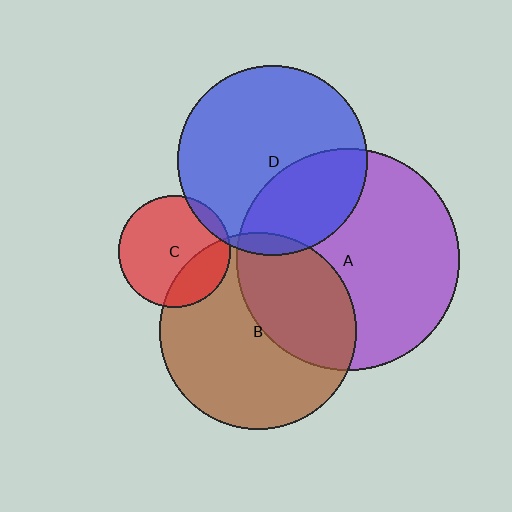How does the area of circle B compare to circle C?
Approximately 3.1 times.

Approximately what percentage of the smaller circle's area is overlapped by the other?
Approximately 5%.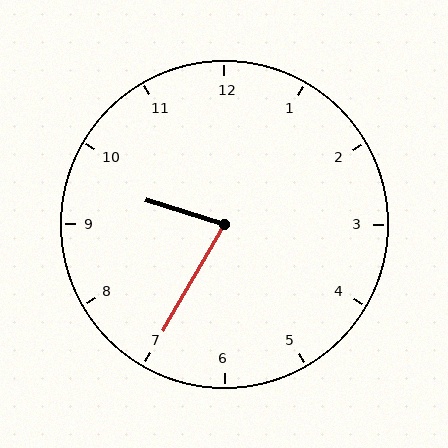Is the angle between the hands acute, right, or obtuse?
It is acute.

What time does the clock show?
9:35.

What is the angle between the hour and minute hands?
Approximately 78 degrees.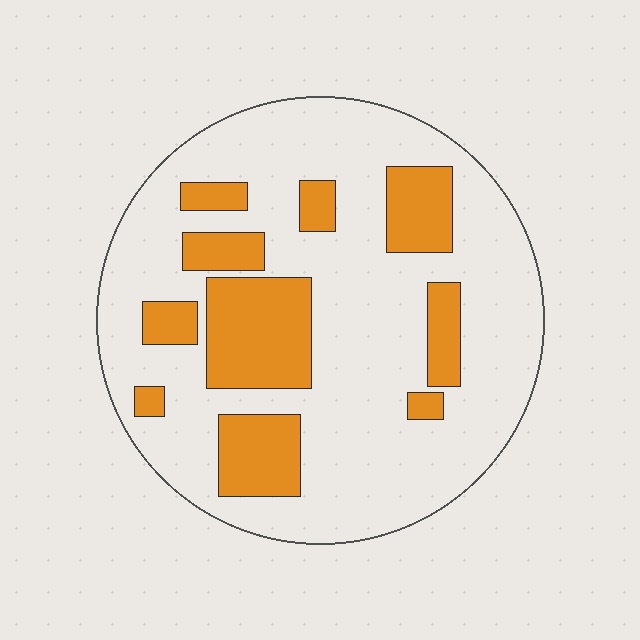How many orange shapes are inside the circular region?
10.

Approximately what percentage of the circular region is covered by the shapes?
Approximately 25%.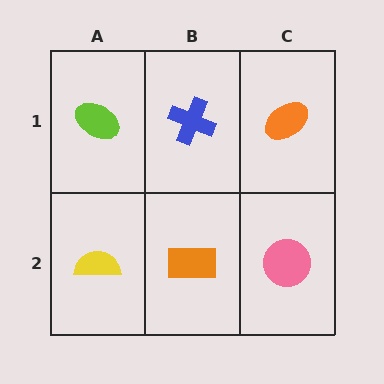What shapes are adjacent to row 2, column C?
An orange ellipse (row 1, column C), an orange rectangle (row 2, column B).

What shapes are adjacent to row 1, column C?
A pink circle (row 2, column C), a blue cross (row 1, column B).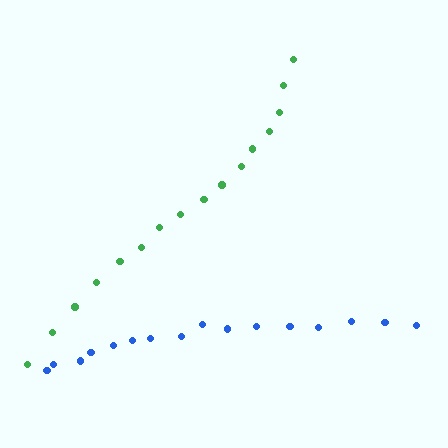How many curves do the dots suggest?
There are 2 distinct paths.